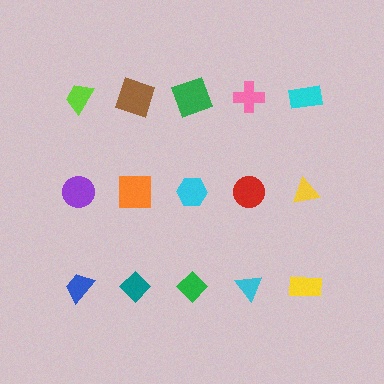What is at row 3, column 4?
A cyan triangle.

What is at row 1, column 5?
A cyan rectangle.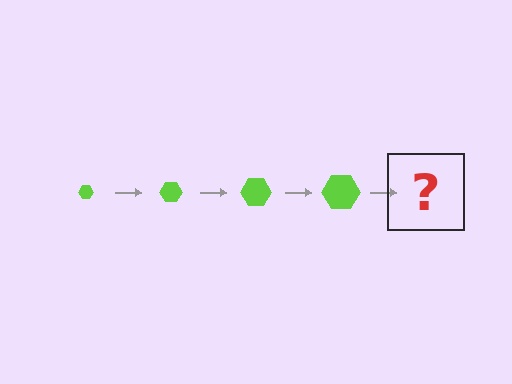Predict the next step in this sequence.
The next step is a lime hexagon, larger than the previous one.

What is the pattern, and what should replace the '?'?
The pattern is that the hexagon gets progressively larger each step. The '?' should be a lime hexagon, larger than the previous one.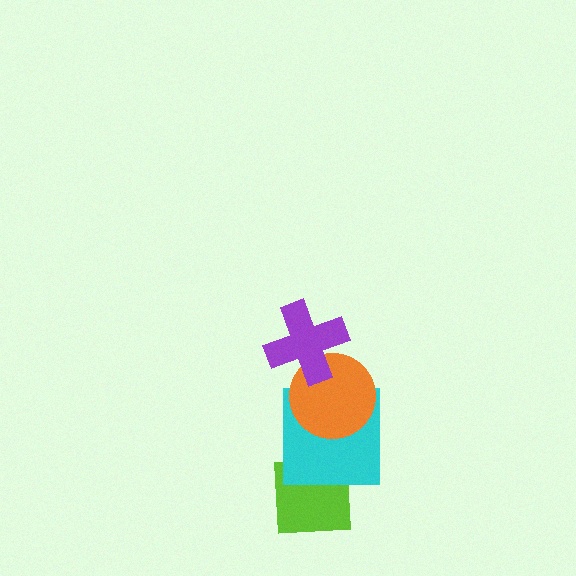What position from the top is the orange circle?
The orange circle is 2nd from the top.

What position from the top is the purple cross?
The purple cross is 1st from the top.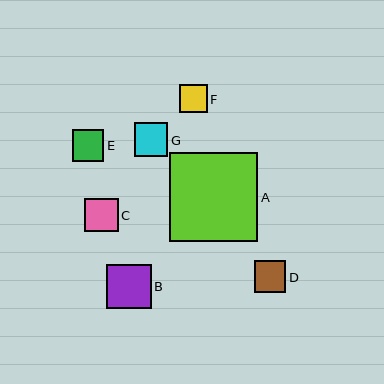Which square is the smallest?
Square F is the smallest with a size of approximately 27 pixels.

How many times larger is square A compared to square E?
Square A is approximately 2.8 times the size of square E.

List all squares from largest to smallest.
From largest to smallest: A, B, G, C, E, D, F.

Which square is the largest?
Square A is the largest with a size of approximately 89 pixels.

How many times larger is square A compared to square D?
Square A is approximately 2.8 times the size of square D.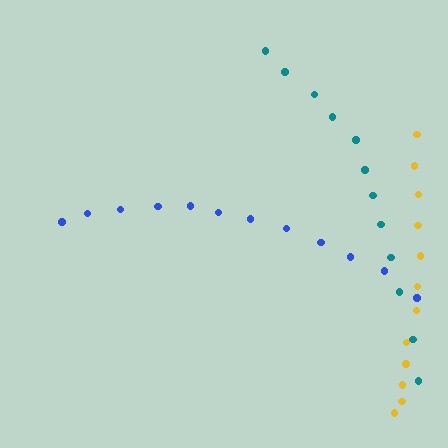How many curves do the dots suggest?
There are 3 distinct paths.